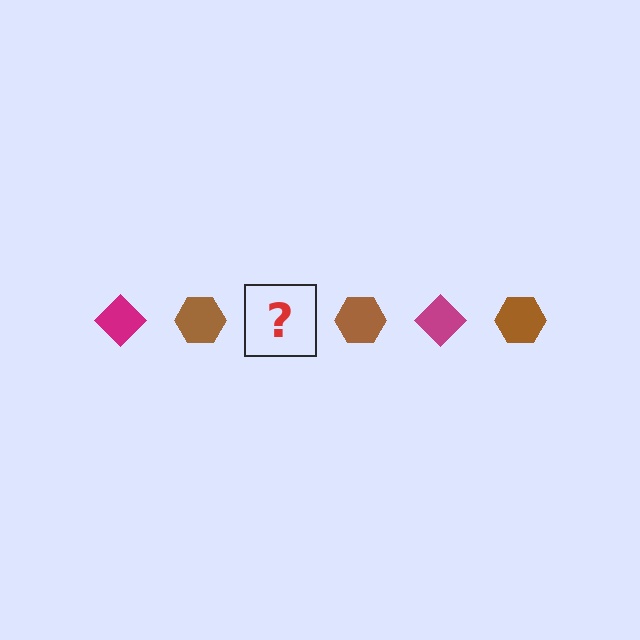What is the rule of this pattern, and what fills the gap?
The rule is that the pattern alternates between magenta diamond and brown hexagon. The gap should be filled with a magenta diamond.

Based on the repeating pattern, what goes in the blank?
The blank should be a magenta diamond.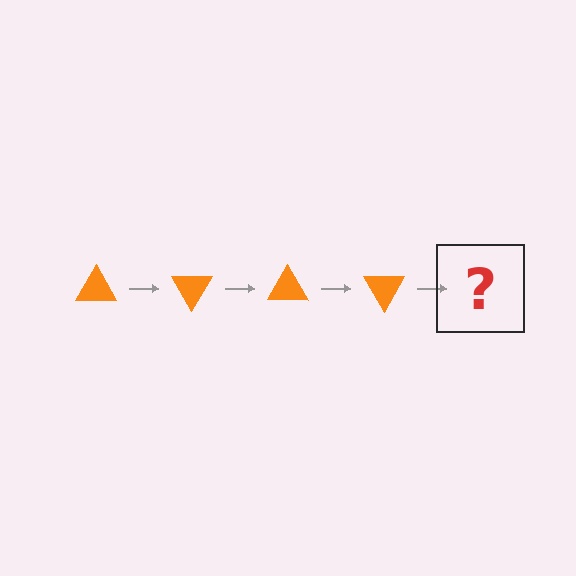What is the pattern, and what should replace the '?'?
The pattern is that the triangle rotates 60 degrees each step. The '?' should be an orange triangle rotated 240 degrees.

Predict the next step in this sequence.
The next step is an orange triangle rotated 240 degrees.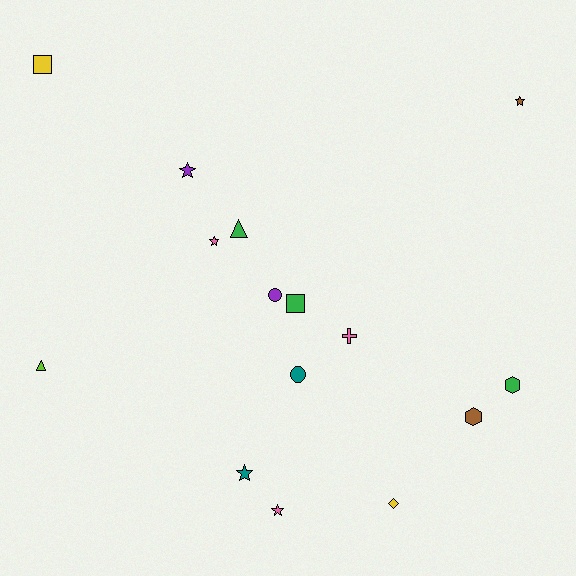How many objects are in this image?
There are 15 objects.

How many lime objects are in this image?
There is 1 lime object.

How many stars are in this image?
There are 5 stars.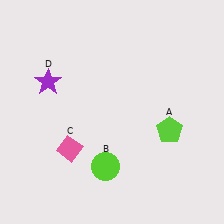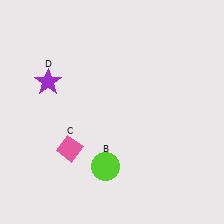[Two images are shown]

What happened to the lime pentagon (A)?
The lime pentagon (A) was removed in Image 2. It was in the bottom-right area of Image 1.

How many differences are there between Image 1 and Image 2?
There is 1 difference between the two images.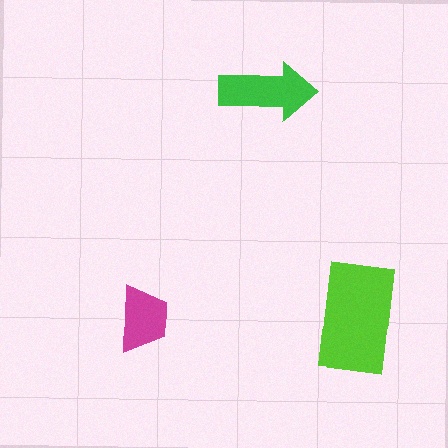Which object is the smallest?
The magenta trapezoid.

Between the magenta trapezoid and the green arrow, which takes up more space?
The green arrow.